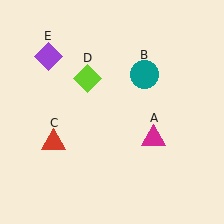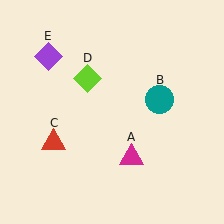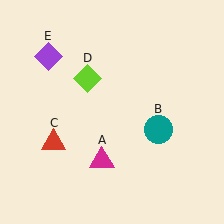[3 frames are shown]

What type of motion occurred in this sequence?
The magenta triangle (object A), teal circle (object B) rotated clockwise around the center of the scene.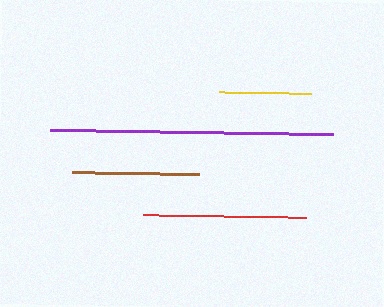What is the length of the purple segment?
The purple segment is approximately 284 pixels long.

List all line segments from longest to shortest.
From longest to shortest: purple, red, brown, yellow.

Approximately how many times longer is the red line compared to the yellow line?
The red line is approximately 1.8 times the length of the yellow line.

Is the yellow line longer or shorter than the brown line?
The brown line is longer than the yellow line.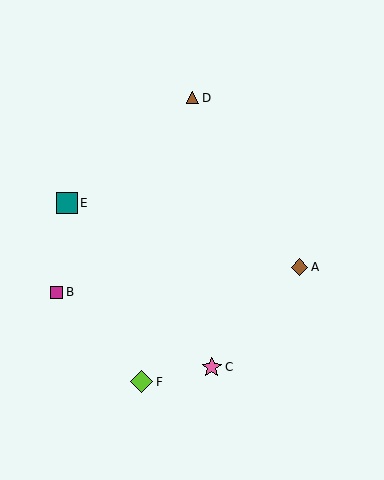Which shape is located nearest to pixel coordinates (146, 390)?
The lime diamond (labeled F) at (142, 382) is nearest to that location.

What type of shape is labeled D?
Shape D is a brown triangle.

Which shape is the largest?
The lime diamond (labeled F) is the largest.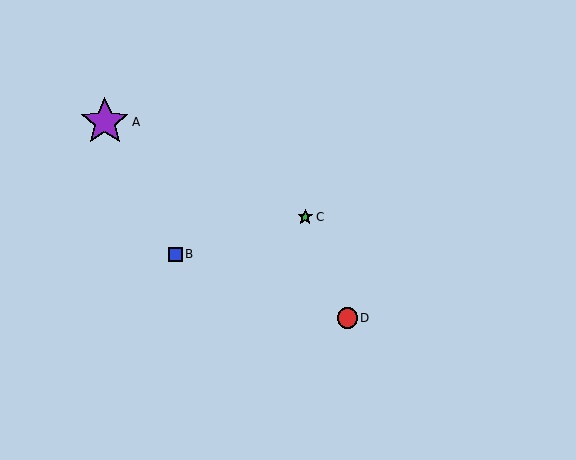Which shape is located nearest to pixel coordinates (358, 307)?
The red circle (labeled D) at (347, 318) is nearest to that location.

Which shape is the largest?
The purple star (labeled A) is the largest.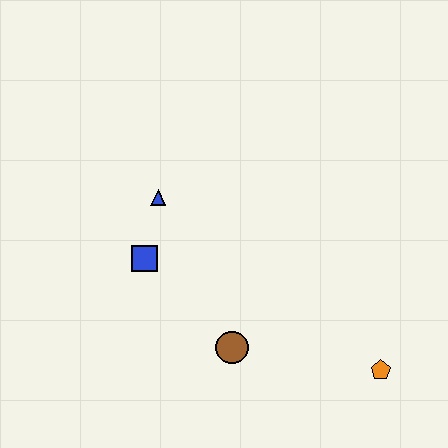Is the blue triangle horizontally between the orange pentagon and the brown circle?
No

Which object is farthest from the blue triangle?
The orange pentagon is farthest from the blue triangle.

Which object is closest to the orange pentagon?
The brown circle is closest to the orange pentagon.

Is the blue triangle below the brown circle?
No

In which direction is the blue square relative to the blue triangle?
The blue square is below the blue triangle.